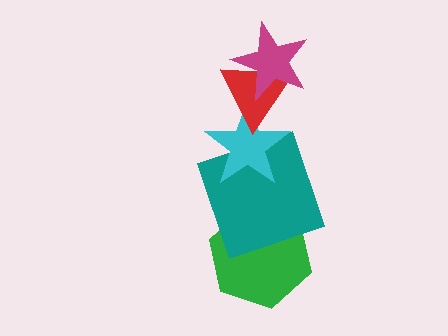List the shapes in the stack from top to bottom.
From top to bottom: the magenta star, the red triangle, the cyan star, the teal square, the green hexagon.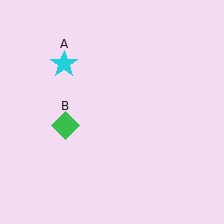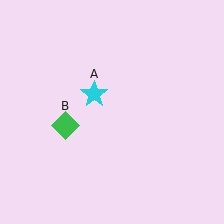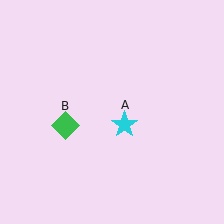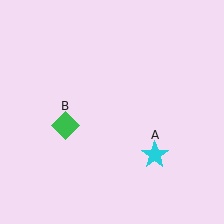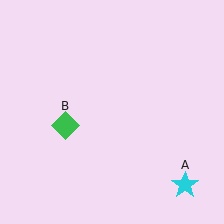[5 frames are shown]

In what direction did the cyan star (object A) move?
The cyan star (object A) moved down and to the right.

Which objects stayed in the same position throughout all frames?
Green diamond (object B) remained stationary.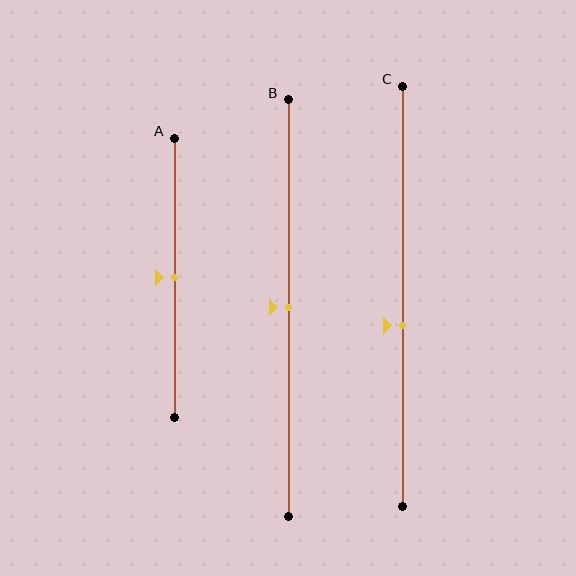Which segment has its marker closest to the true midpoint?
Segment A has its marker closest to the true midpoint.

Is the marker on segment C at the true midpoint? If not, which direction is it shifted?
No, the marker on segment C is shifted downward by about 7% of the segment length.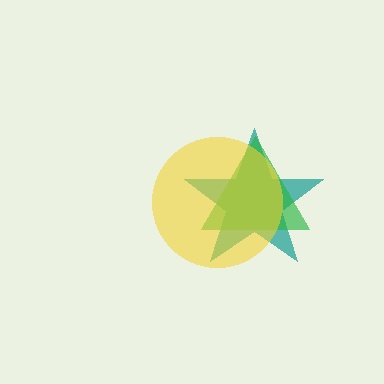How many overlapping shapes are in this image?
There are 3 overlapping shapes in the image.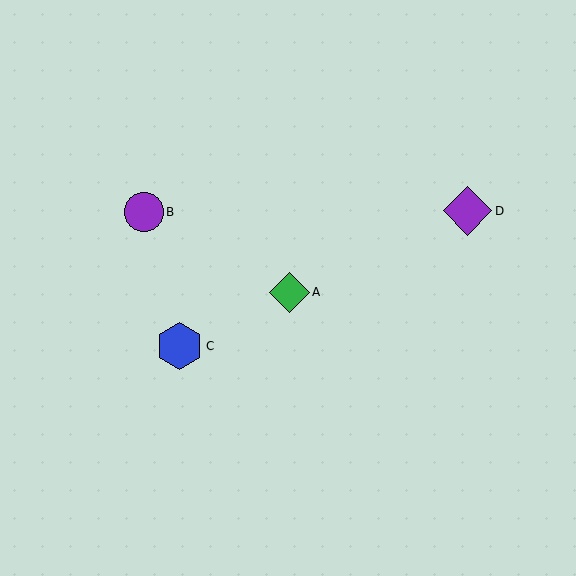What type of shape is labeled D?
Shape D is a purple diamond.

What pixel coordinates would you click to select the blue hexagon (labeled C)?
Click at (179, 346) to select the blue hexagon C.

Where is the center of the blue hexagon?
The center of the blue hexagon is at (179, 346).